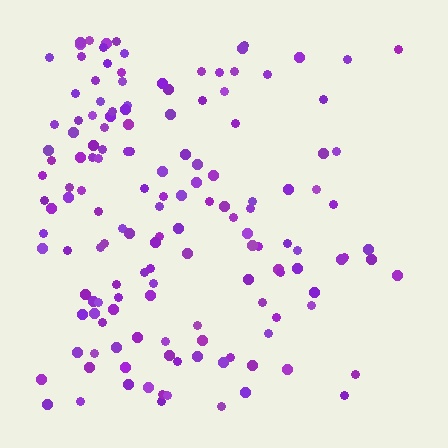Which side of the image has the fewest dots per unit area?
The right.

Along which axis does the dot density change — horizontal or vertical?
Horizontal.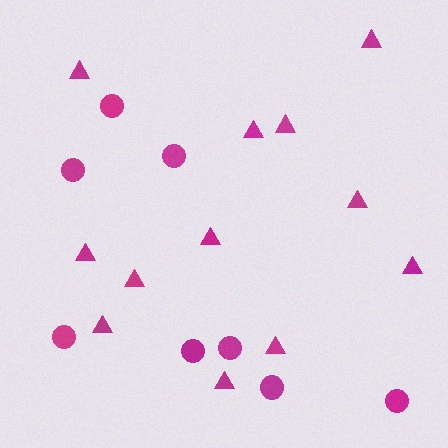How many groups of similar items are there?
There are 2 groups: one group of triangles (12) and one group of circles (8).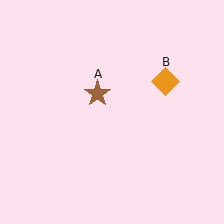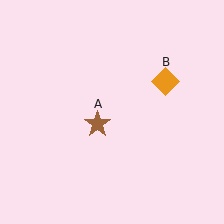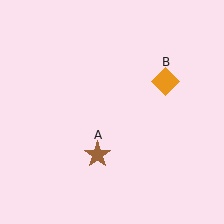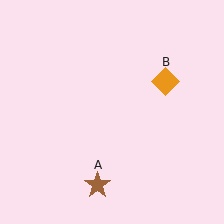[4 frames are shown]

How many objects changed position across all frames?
1 object changed position: brown star (object A).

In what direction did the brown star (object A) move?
The brown star (object A) moved down.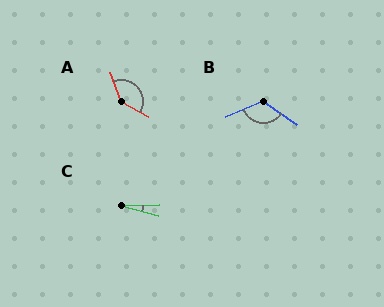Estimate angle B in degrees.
Approximately 123 degrees.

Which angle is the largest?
A, at approximately 138 degrees.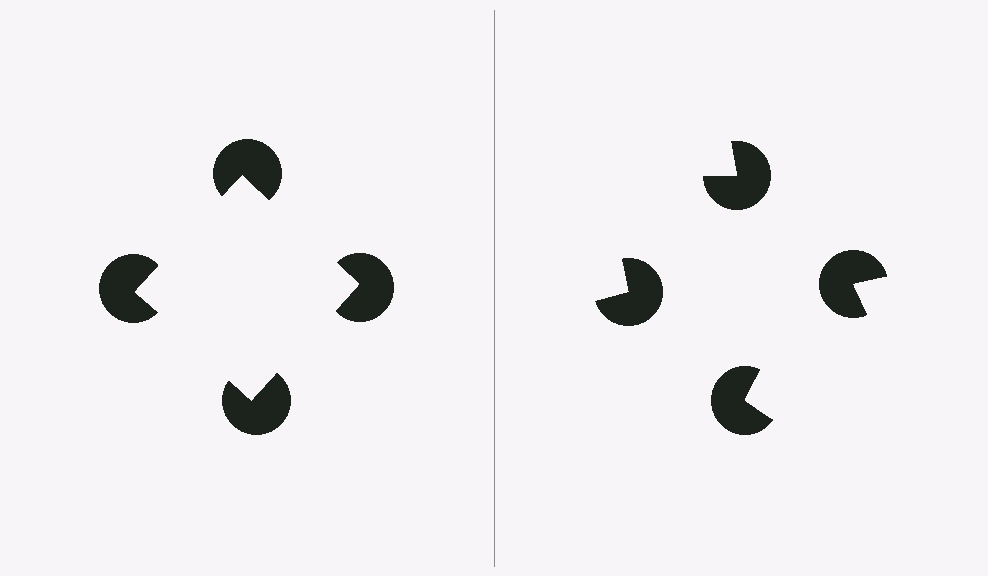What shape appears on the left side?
An illusory square.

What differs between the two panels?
The pac-man discs are positioned identically on both sides; only the wedge orientations differ. On the left they align to a square; on the right they are misaligned.